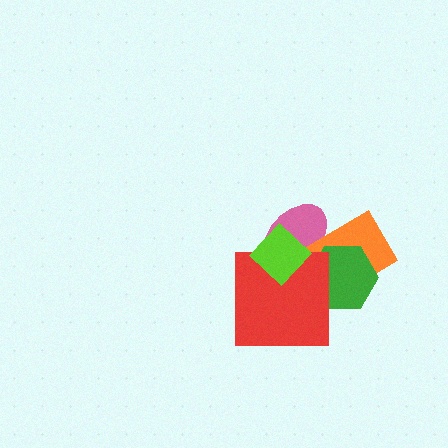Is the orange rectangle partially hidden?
Yes, it is partially covered by another shape.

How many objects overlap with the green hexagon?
3 objects overlap with the green hexagon.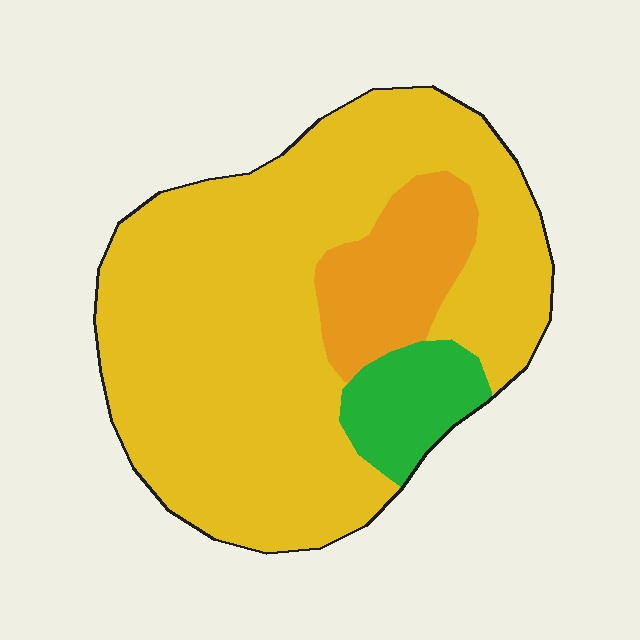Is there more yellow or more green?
Yellow.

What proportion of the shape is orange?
Orange takes up less than a sixth of the shape.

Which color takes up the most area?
Yellow, at roughly 75%.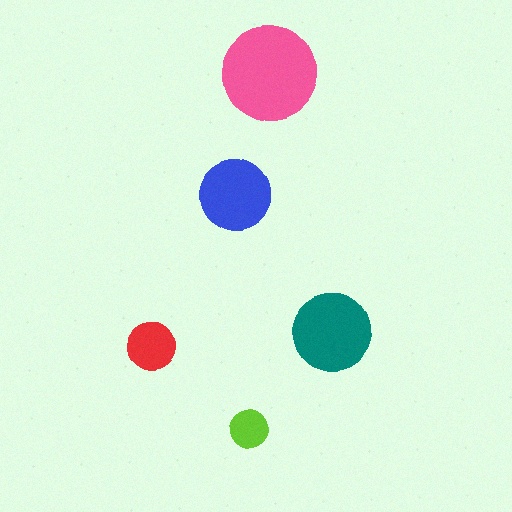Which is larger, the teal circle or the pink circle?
The pink one.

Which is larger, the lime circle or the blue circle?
The blue one.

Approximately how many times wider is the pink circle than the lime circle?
About 2.5 times wider.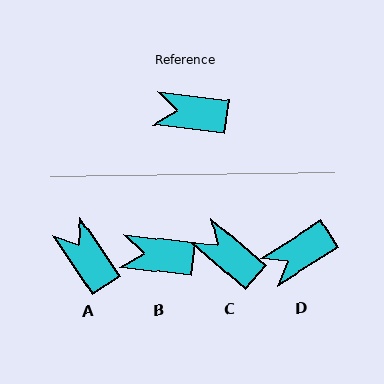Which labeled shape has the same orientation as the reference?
B.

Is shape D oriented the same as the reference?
No, it is off by about 39 degrees.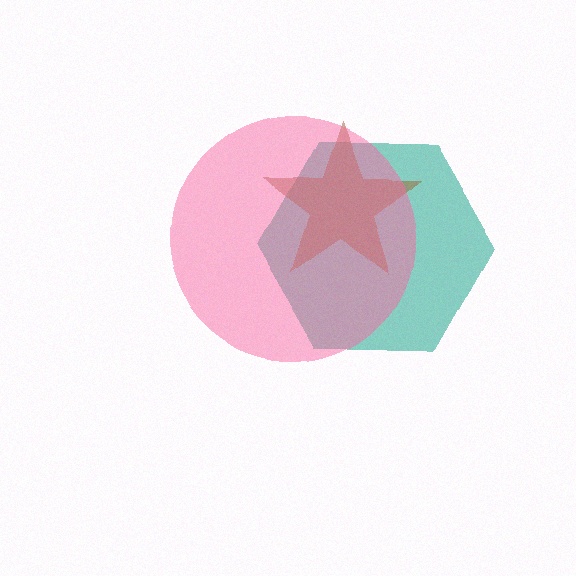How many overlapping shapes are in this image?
There are 3 overlapping shapes in the image.